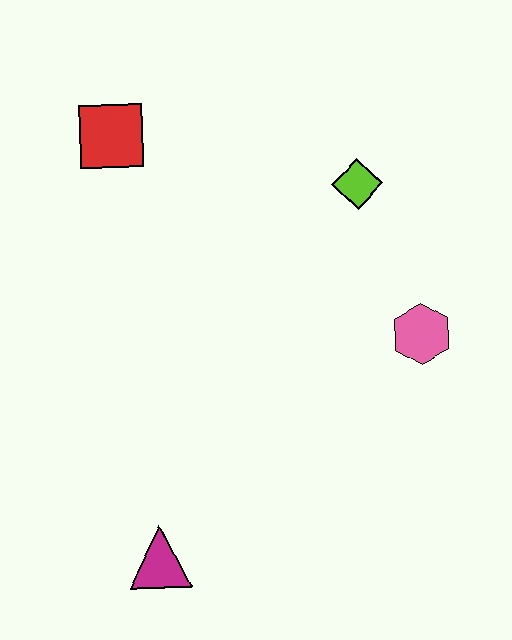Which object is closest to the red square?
The lime diamond is closest to the red square.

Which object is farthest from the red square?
The magenta triangle is farthest from the red square.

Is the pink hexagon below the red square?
Yes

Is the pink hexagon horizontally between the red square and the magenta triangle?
No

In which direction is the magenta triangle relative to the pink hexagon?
The magenta triangle is to the left of the pink hexagon.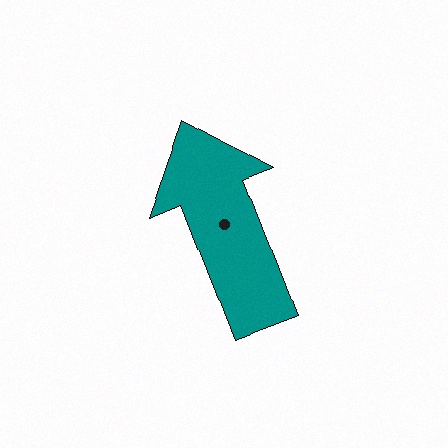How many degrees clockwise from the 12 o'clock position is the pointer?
Approximately 339 degrees.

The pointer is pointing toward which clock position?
Roughly 11 o'clock.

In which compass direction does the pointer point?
North.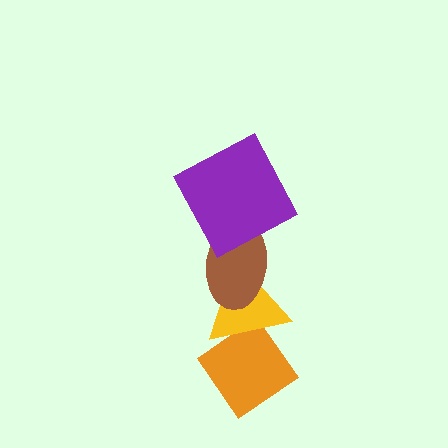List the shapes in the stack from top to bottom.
From top to bottom: the purple square, the brown ellipse, the yellow triangle, the orange diamond.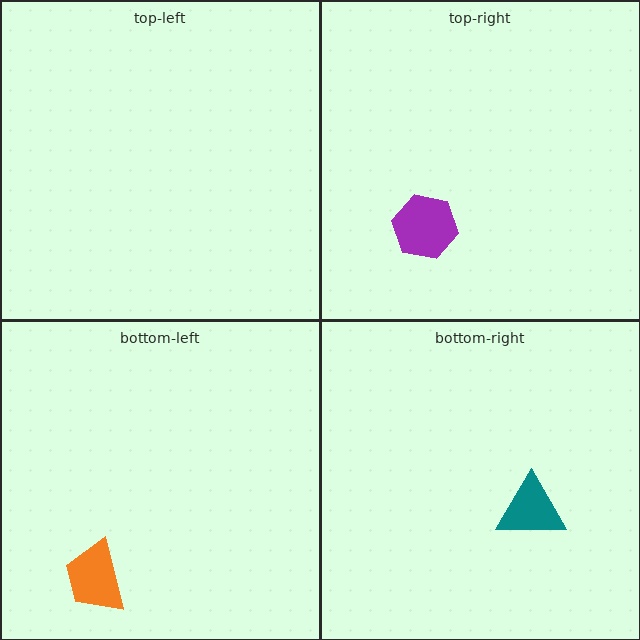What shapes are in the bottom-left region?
The orange trapezoid.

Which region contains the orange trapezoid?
The bottom-left region.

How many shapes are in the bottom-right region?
1.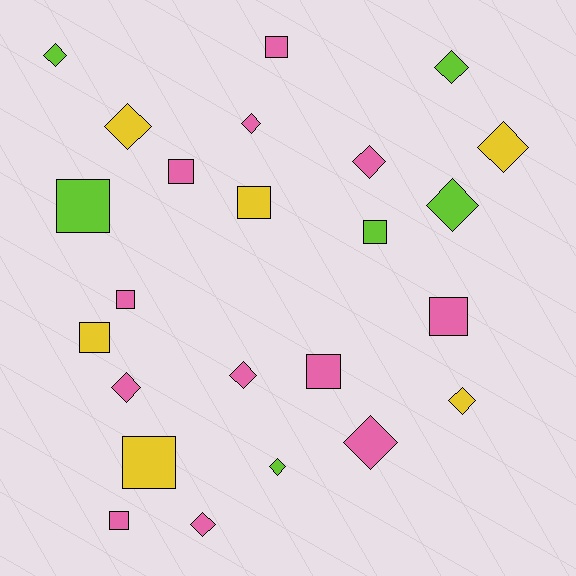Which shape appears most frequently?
Diamond, with 13 objects.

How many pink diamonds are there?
There are 6 pink diamonds.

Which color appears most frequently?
Pink, with 12 objects.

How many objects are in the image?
There are 24 objects.